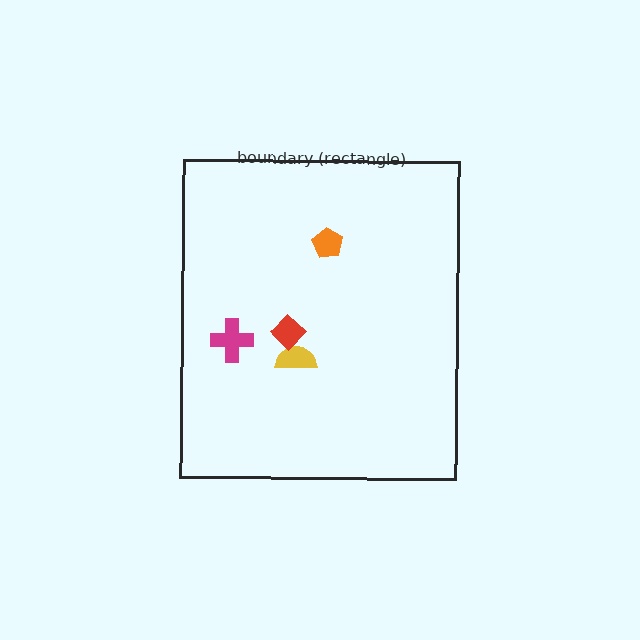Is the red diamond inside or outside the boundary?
Inside.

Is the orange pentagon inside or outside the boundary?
Inside.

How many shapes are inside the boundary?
4 inside, 0 outside.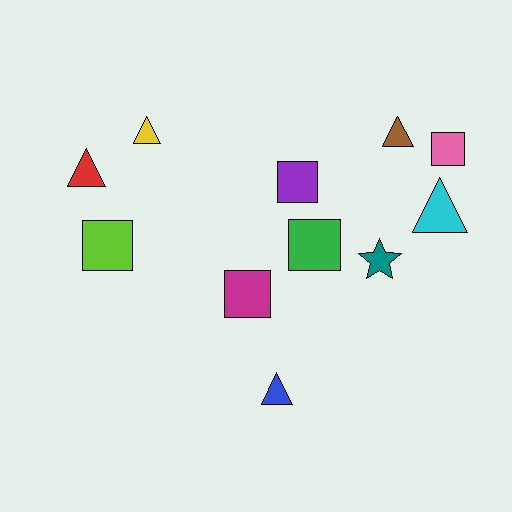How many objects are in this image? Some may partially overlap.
There are 11 objects.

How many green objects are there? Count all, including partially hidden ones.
There is 1 green object.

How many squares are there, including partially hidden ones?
There are 5 squares.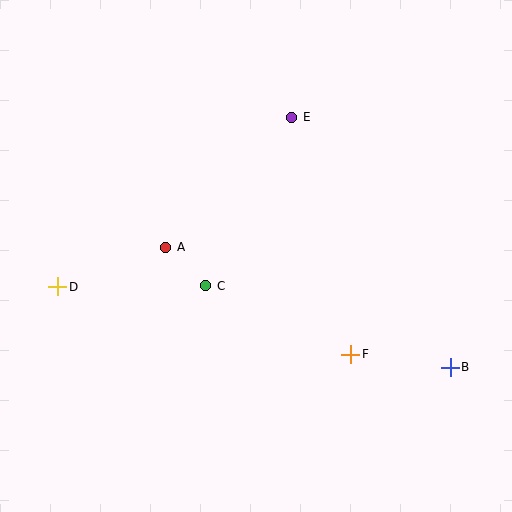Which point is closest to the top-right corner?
Point E is closest to the top-right corner.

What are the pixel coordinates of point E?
Point E is at (292, 117).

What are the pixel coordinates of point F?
Point F is at (351, 354).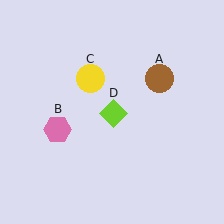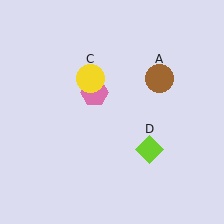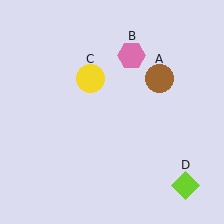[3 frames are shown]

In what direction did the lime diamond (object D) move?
The lime diamond (object D) moved down and to the right.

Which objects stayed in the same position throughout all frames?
Brown circle (object A) and yellow circle (object C) remained stationary.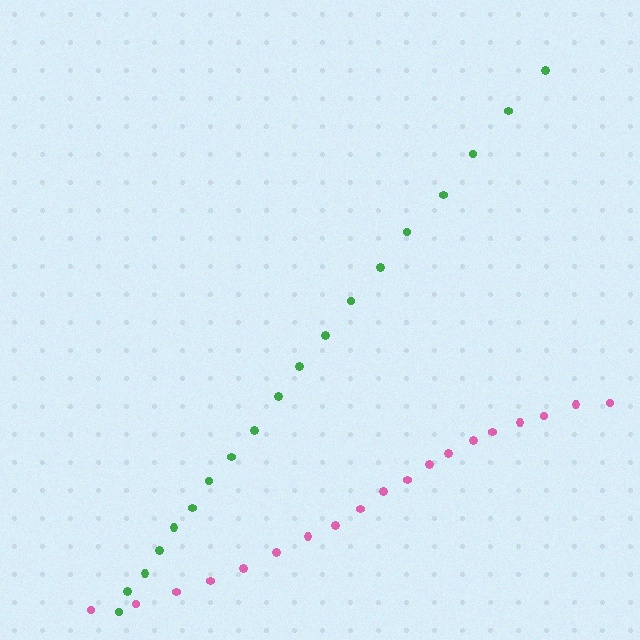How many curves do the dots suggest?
There are 2 distinct paths.